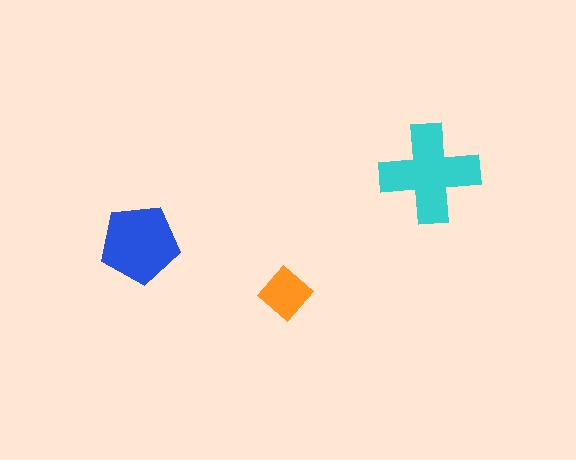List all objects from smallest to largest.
The orange diamond, the blue pentagon, the cyan cross.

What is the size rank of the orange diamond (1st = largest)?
3rd.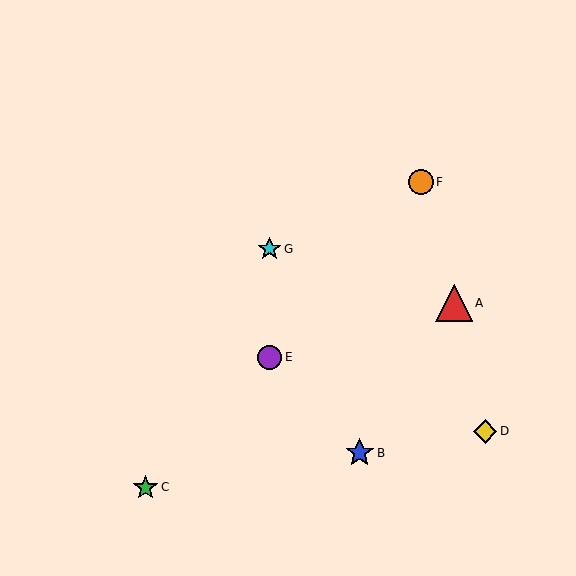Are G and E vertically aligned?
Yes, both are at x≈270.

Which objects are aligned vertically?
Objects E, G are aligned vertically.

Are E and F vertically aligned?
No, E is at x≈270 and F is at x≈421.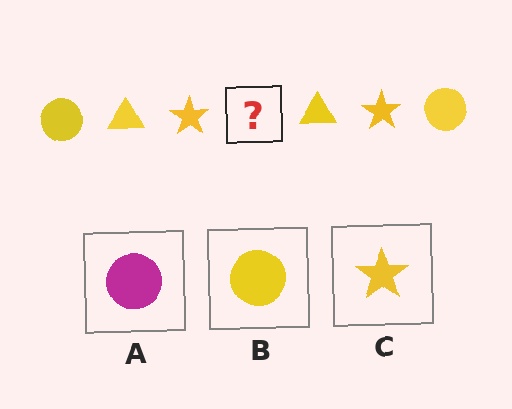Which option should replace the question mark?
Option B.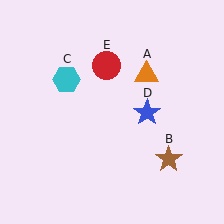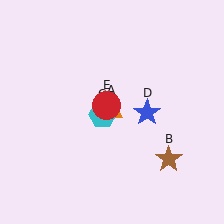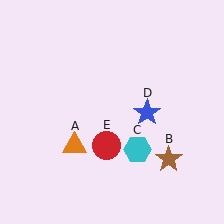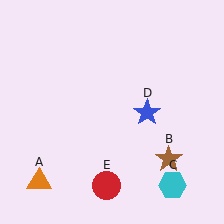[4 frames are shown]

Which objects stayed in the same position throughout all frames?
Brown star (object B) and blue star (object D) remained stationary.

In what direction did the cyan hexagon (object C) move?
The cyan hexagon (object C) moved down and to the right.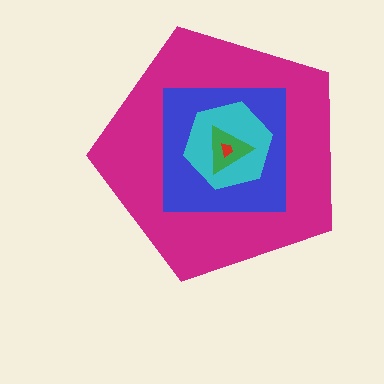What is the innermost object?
The red trapezoid.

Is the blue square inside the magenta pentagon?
Yes.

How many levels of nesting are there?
5.